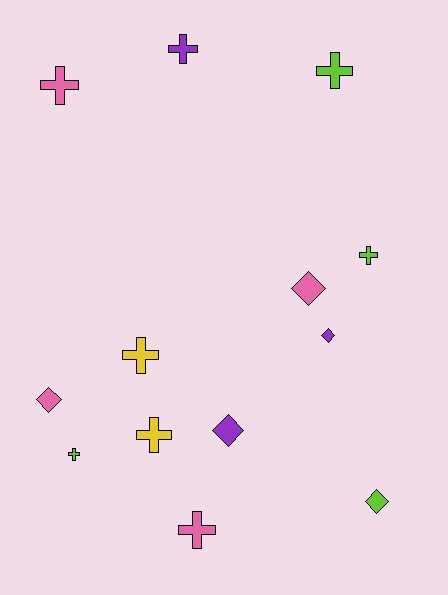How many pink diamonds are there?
There are 2 pink diamonds.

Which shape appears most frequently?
Cross, with 8 objects.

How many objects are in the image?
There are 13 objects.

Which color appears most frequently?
Lime, with 4 objects.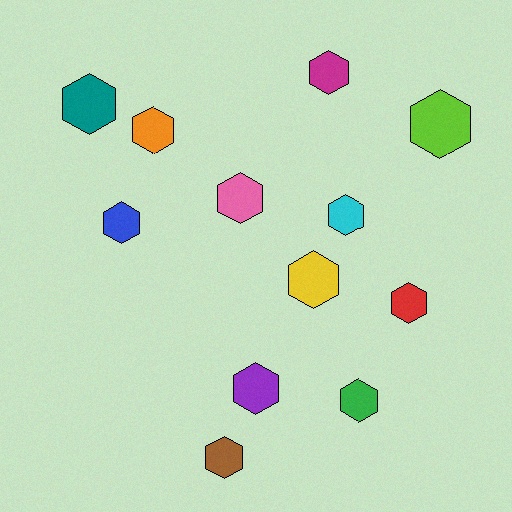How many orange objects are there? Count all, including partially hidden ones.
There is 1 orange object.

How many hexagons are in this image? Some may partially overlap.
There are 12 hexagons.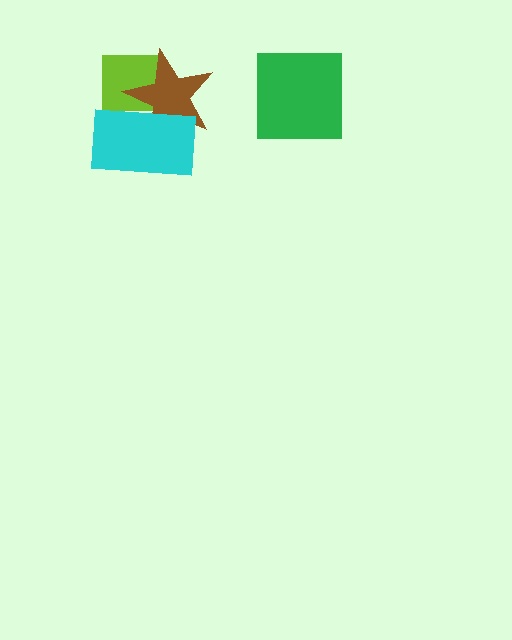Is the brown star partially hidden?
Yes, it is partially covered by another shape.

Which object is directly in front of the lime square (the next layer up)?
The brown star is directly in front of the lime square.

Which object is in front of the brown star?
The cyan rectangle is in front of the brown star.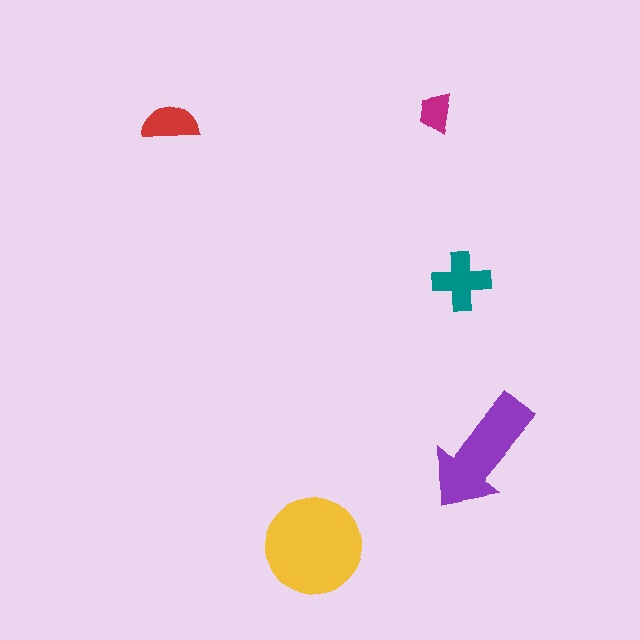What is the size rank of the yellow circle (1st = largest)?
1st.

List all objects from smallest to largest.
The magenta trapezoid, the red semicircle, the teal cross, the purple arrow, the yellow circle.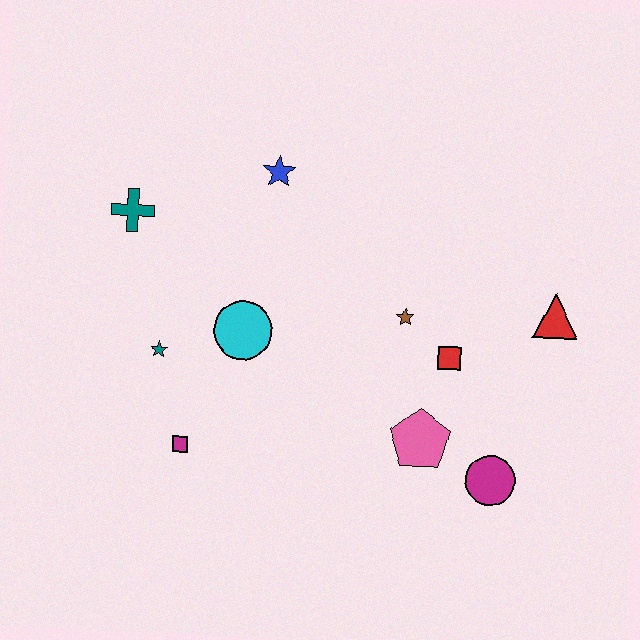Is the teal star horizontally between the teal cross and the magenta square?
Yes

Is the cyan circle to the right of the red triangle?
No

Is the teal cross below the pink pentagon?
No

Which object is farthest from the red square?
The teal cross is farthest from the red square.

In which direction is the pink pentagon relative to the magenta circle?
The pink pentagon is to the left of the magenta circle.